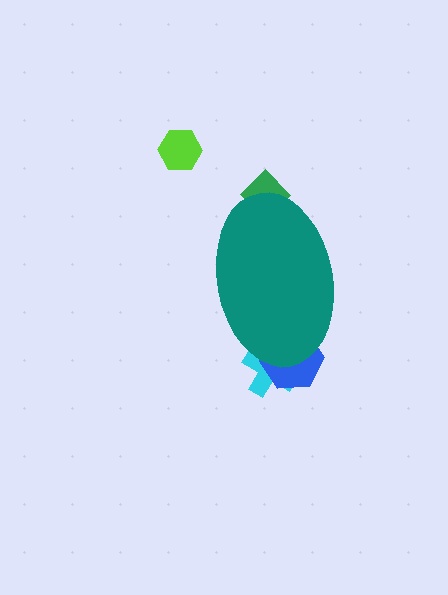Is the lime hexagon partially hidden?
No, the lime hexagon is fully visible.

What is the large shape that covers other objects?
A teal ellipse.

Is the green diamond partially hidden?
Yes, the green diamond is partially hidden behind the teal ellipse.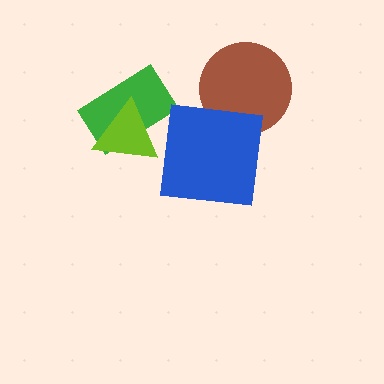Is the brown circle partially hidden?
Yes, it is partially covered by another shape.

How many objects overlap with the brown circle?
1 object overlaps with the brown circle.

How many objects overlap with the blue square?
1 object overlaps with the blue square.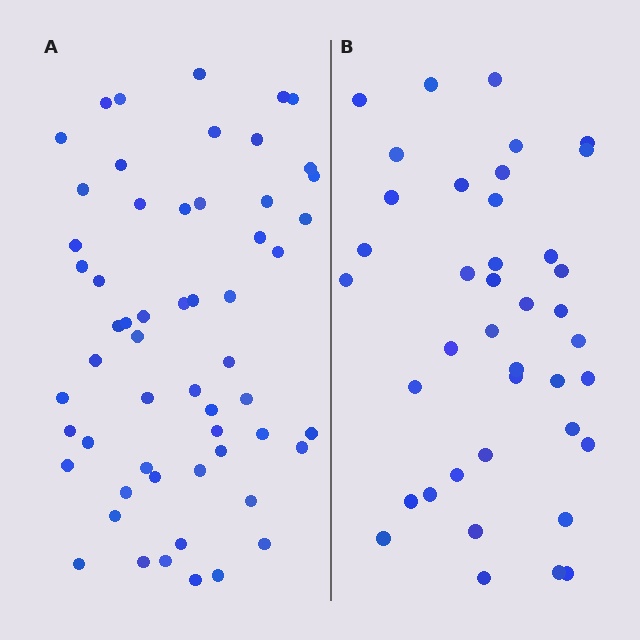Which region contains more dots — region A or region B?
Region A (the left region) has more dots.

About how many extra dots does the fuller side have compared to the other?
Region A has approximately 15 more dots than region B.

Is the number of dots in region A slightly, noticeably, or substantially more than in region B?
Region A has noticeably more, but not dramatically so. The ratio is roughly 1.4 to 1.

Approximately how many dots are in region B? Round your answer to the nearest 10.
About 40 dots.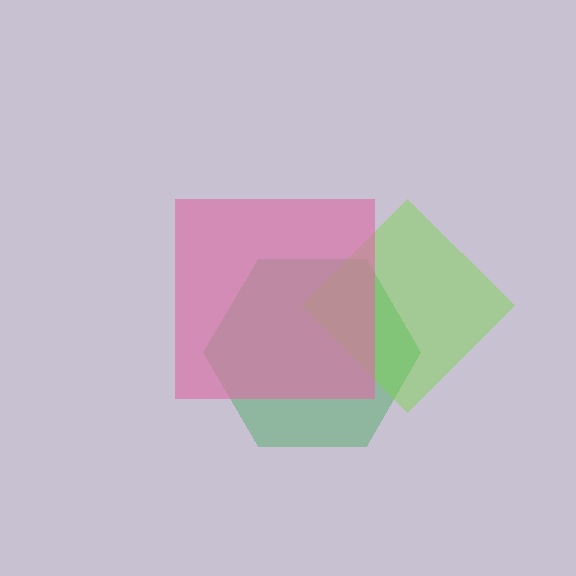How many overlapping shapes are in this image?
There are 3 overlapping shapes in the image.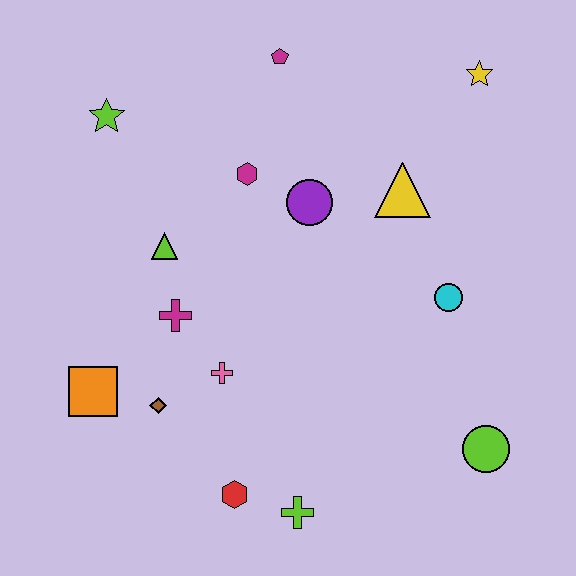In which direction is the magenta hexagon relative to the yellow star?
The magenta hexagon is to the left of the yellow star.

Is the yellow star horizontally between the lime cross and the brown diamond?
No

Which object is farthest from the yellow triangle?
The orange square is farthest from the yellow triangle.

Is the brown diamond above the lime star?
No